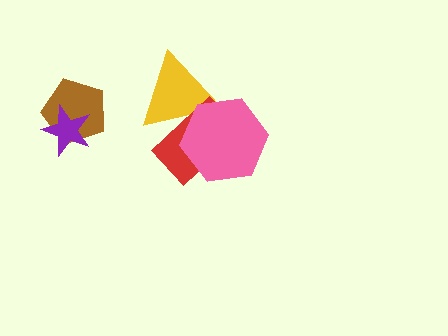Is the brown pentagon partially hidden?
Yes, it is partially covered by another shape.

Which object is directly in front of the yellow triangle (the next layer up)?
The red rectangle is directly in front of the yellow triangle.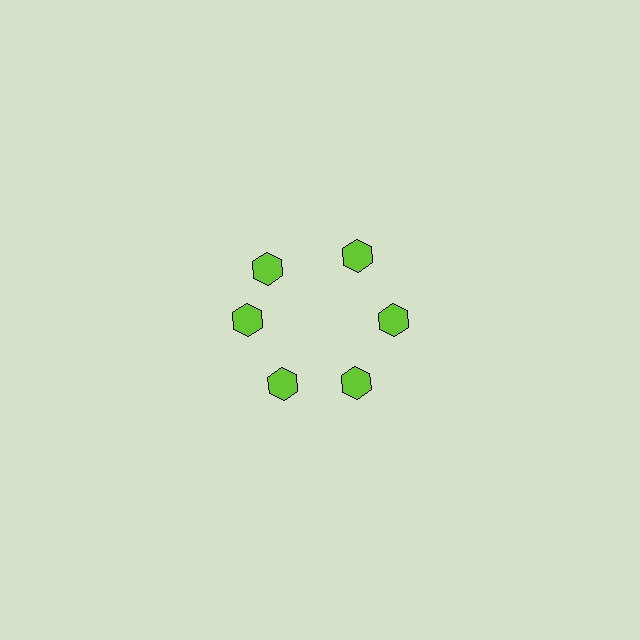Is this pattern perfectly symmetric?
No. The 6 lime hexagons are arranged in a ring, but one element near the 11 o'clock position is rotated out of alignment along the ring, breaking the 6-fold rotational symmetry.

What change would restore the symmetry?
The symmetry would be restored by rotating it back into even spacing with its neighbors so that all 6 hexagons sit at equal angles and equal distance from the center.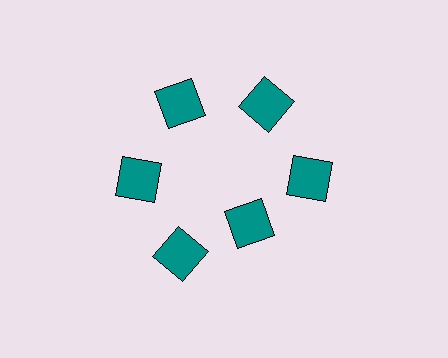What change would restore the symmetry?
The symmetry would be restored by moving it outward, back onto the ring so that all 6 squares sit at equal angles and equal distance from the center.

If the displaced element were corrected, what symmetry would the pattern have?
It would have 6-fold rotational symmetry — the pattern would map onto itself every 60 degrees.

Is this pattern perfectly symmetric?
No. The 6 teal squares are arranged in a ring, but one element near the 5 o'clock position is pulled inward toward the center, breaking the 6-fold rotational symmetry.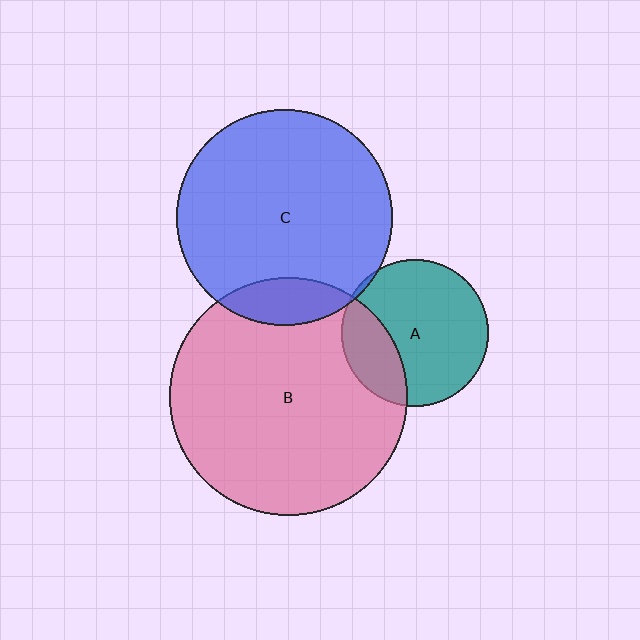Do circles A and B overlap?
Yes.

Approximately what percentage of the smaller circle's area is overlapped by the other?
Approximately 25%.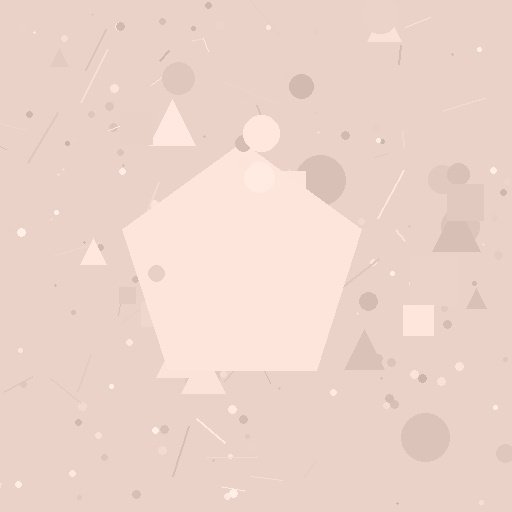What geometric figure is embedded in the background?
A pentagon is embedded in the background.